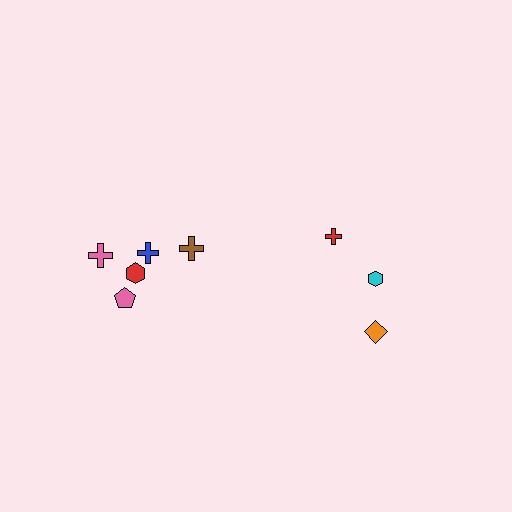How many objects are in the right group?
There are 3 objects.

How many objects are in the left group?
There are 5 objects.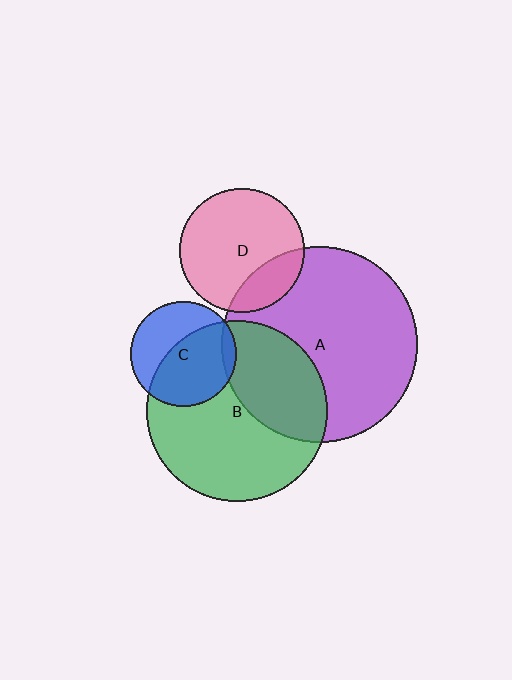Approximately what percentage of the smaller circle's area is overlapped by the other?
Approximately 20%.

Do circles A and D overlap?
Yes.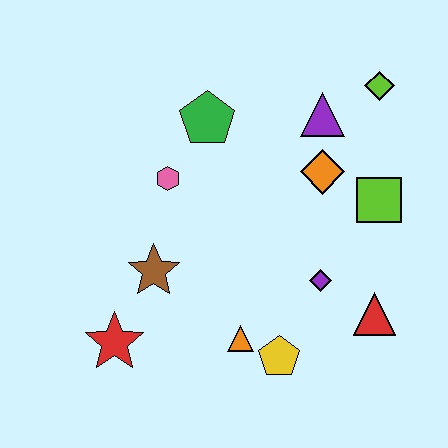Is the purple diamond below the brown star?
Yes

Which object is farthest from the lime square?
The red star is farthest from the lime square.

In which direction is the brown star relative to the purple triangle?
The brown star is to the left of the purple triangle.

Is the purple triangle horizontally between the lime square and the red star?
Yes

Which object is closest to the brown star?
The red star is closest to the brown star.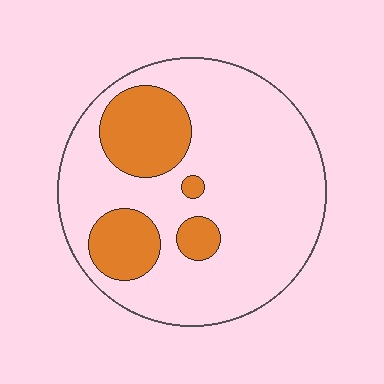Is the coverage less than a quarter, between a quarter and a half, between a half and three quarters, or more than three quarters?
Less than a quarter.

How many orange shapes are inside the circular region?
4.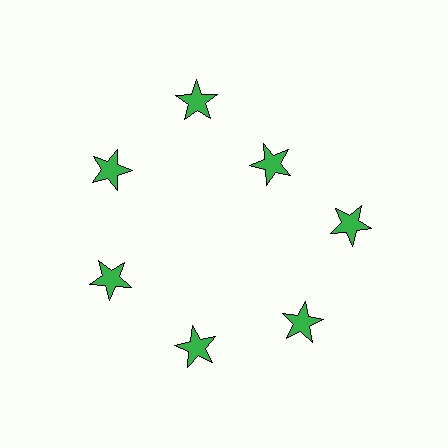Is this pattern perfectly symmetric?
No. The 7 green stars are arranged in a ring, but one element near the 1 o'clock position is pulled inward toward the center, breaking the 7-fold rotational symmetry.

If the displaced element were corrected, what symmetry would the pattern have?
It would have 7-fold rotational symmetry — the pattern would map onto itself every 51 degrees.